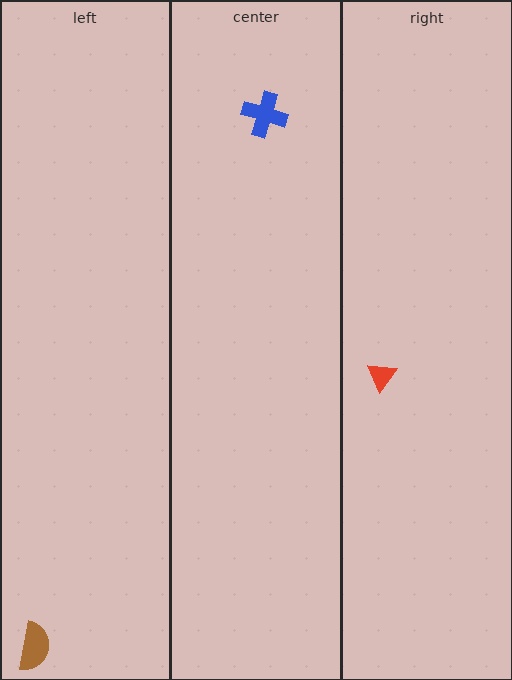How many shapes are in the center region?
1.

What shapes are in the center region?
The blue cross.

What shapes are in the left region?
The brown semicircle.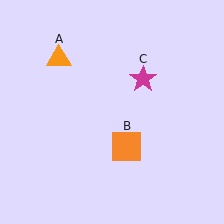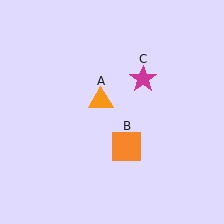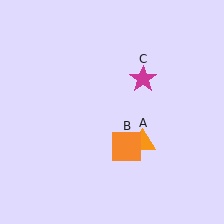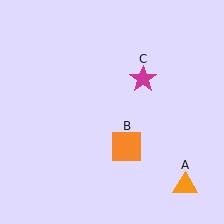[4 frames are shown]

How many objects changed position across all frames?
1 object changed position: orange triangle (object A).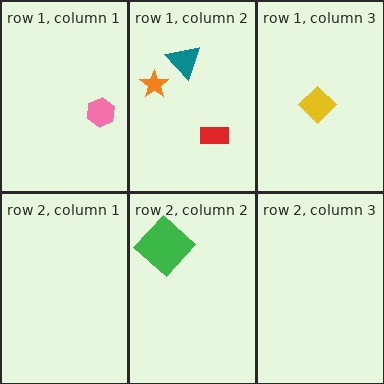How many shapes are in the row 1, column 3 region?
1.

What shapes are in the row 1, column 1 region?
The pink hexagon.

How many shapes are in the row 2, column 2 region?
1.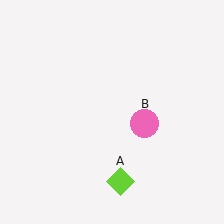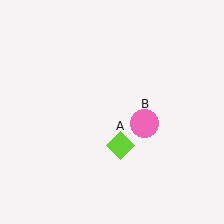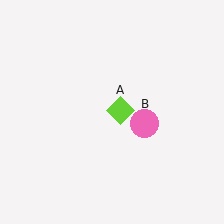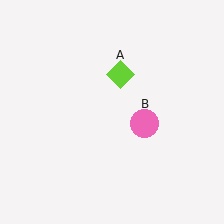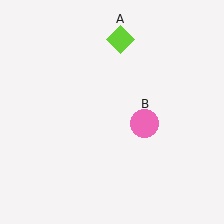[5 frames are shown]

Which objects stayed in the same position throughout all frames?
Pink circle (object B) remained stationary.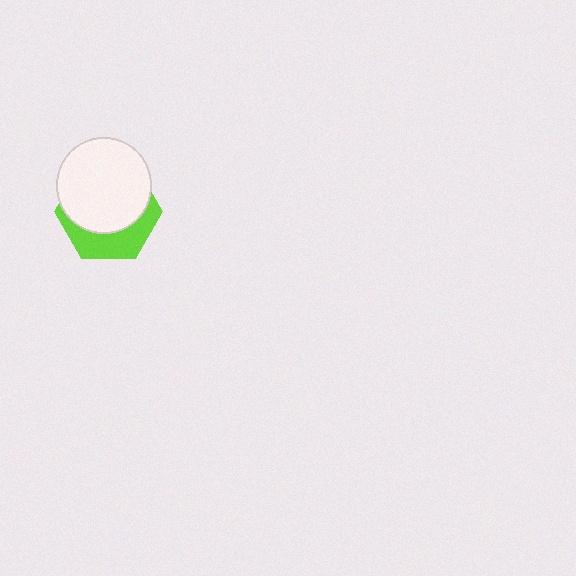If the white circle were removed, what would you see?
You would see the complete lime hexagon.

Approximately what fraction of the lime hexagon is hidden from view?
Roughly 63% of the lime hexagon is hidden behind the white circle.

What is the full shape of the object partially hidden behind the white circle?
The partially hidden object is a lime hexagon.